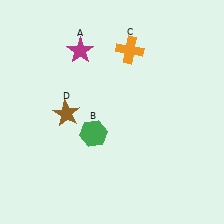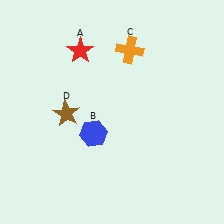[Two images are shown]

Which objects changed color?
A changed from magenta to red. B changed from green to blue.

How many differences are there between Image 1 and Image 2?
There are 2 differences between the two images.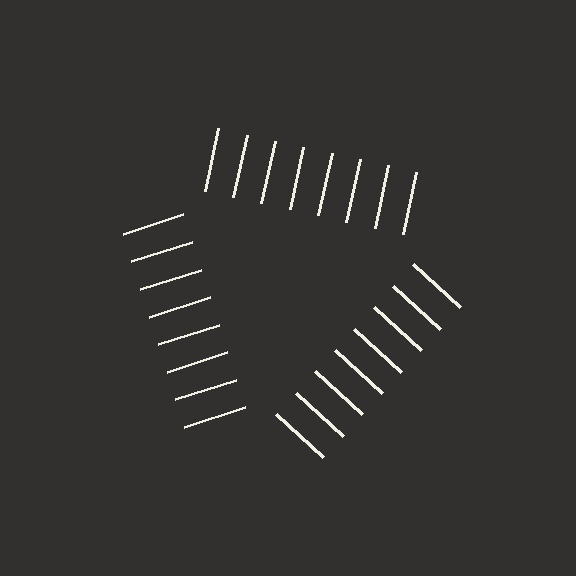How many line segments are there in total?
24 — 8 along each of the 3 edges.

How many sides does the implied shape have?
3 sides — the line-ends trace a triangle.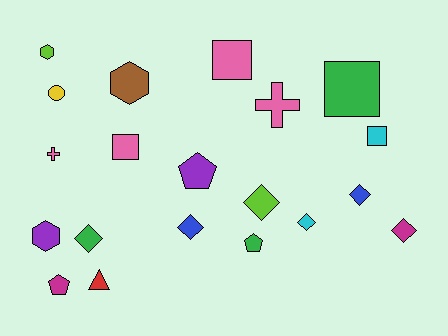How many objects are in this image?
There are 20 objects.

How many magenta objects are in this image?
There are 2 magenta objects.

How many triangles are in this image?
There is 1 triangle.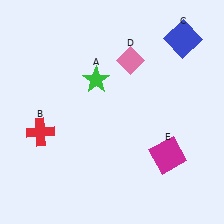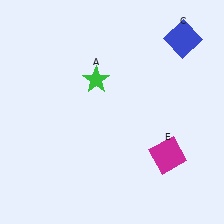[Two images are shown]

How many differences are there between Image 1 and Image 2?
There are 2 differences between the two images.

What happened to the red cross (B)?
The red cross (B) was removed in Image 2. It was in the bottom-left area of Image 1.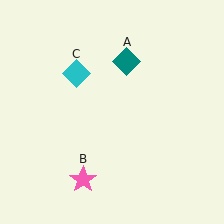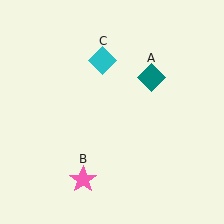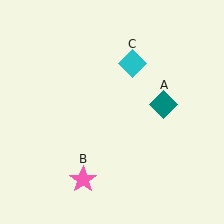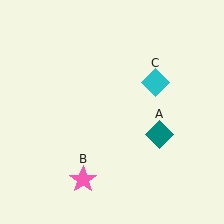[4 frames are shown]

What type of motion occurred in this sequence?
The teal diamond (object A), cyan diamond (object C) rotated clockwise around the center of the scene.